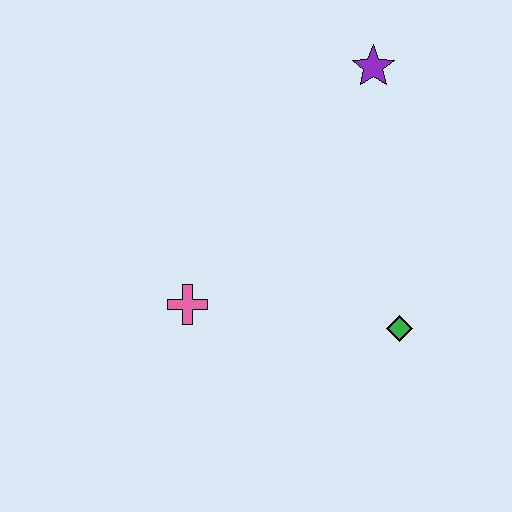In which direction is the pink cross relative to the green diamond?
The pink cross is to the left of the green diamond.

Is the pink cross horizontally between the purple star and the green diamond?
No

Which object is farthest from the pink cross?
The purple star is farthest from the pink cross.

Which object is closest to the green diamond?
The pink cross is closest to the green diamond.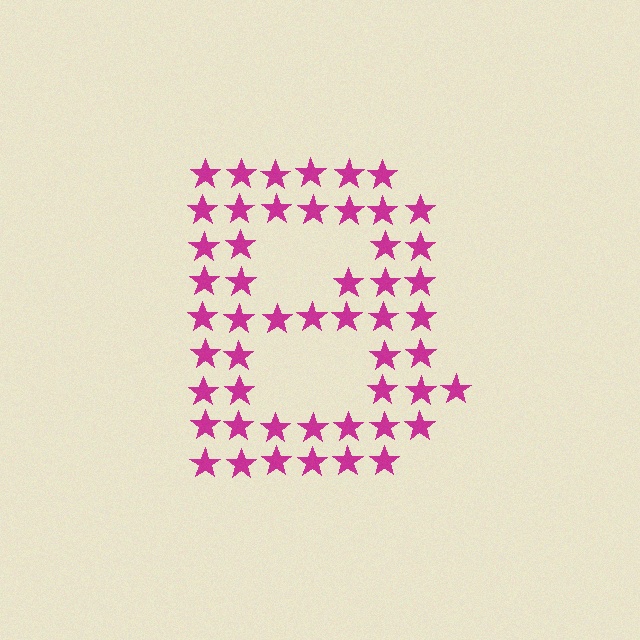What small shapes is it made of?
It is made of small stars.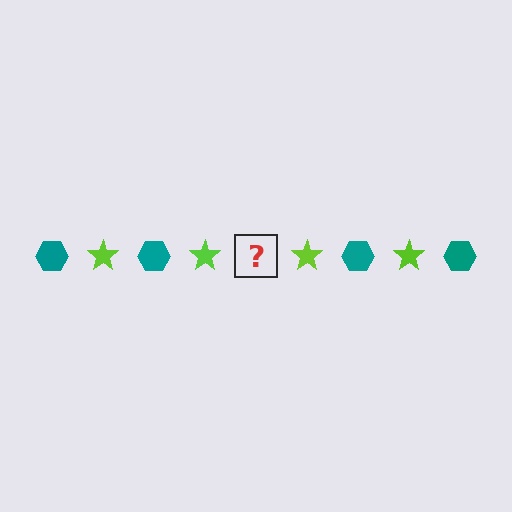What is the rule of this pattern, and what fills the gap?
The rule is that the pattern alternates between teal hexagon and lime star. The gap should be filled with a teal hexagon.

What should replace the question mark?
The question mark should be replaced with a teal hexagon.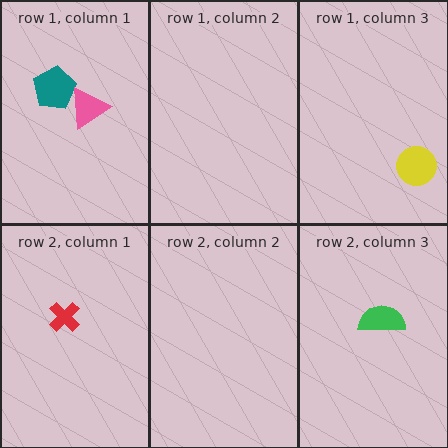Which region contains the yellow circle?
The row 1, column 3 region.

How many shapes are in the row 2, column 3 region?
1.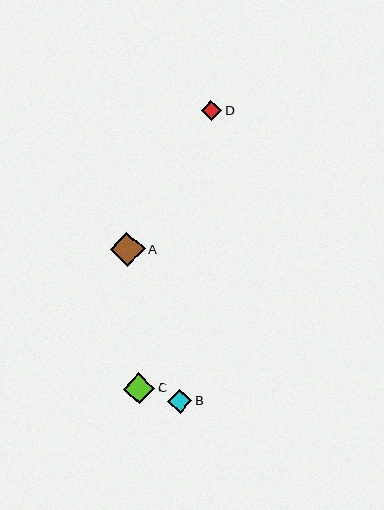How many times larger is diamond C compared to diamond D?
Diamond C is approximately 1.5 times the size of diamond D.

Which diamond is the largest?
Diamond A is the largest with a size of approximately 35 pixels.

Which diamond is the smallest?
Diamond D is the smallest with a size of approximately 20 pixels.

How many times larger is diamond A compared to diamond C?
Diamond A is approximately 1.1 times the size of diamond C.